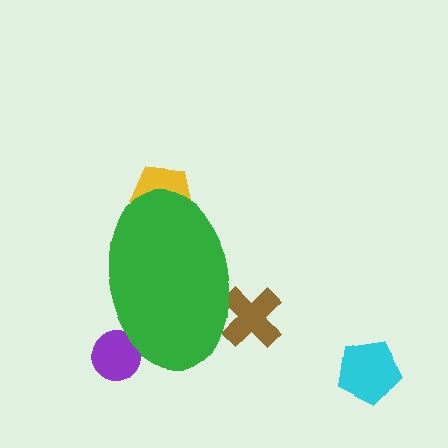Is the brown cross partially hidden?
Yes, the brown cross is partially hidden behind the green ellipse.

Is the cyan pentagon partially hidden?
No, the cyan pentagon is fully visible.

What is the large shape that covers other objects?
A green ellipse.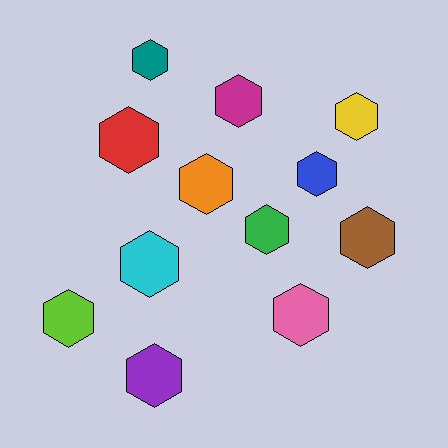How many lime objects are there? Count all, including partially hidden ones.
There is 1 lime object.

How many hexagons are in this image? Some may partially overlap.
There are 12 hexagons.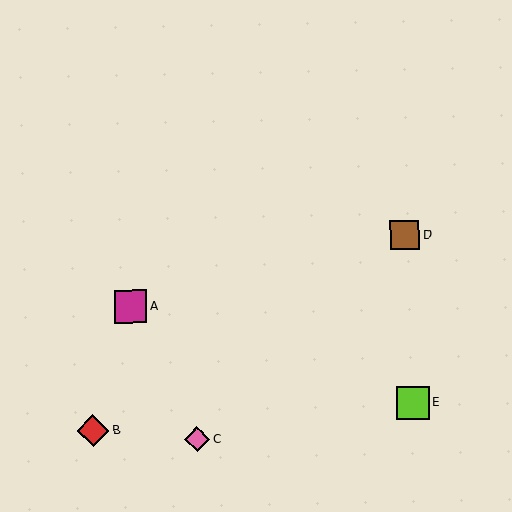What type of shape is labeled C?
Shape C is a pink diamond.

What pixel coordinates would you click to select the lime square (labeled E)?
Click at (413, 403) to select the lime square E.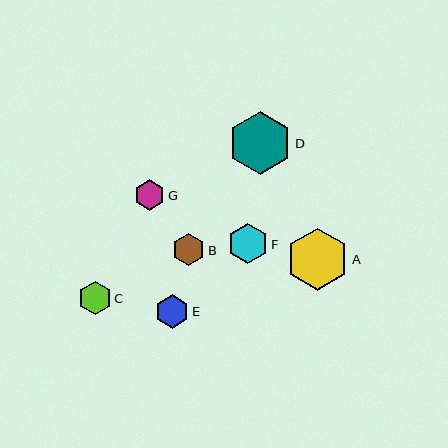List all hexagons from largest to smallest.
From largest to smallest: D, A, F, E, C, B, G.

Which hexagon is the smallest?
Hexagon G is the smallest with a size of approximately 30 pixels.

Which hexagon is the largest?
Hexagon D is the largest with a size of approximately 63 pixels.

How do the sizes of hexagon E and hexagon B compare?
Hexagon E and hexagon B are approximately the same size.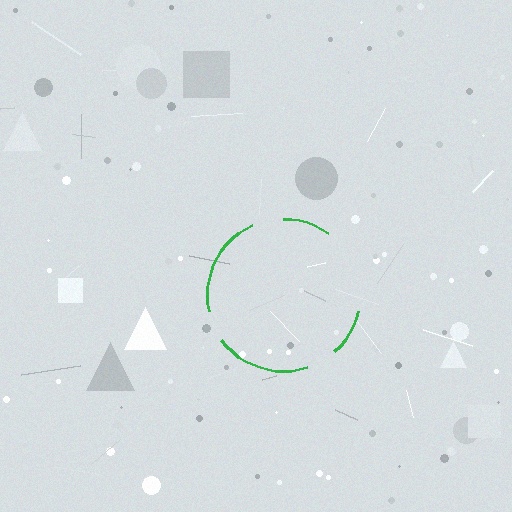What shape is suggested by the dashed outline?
The dashed outline suggests a circle.